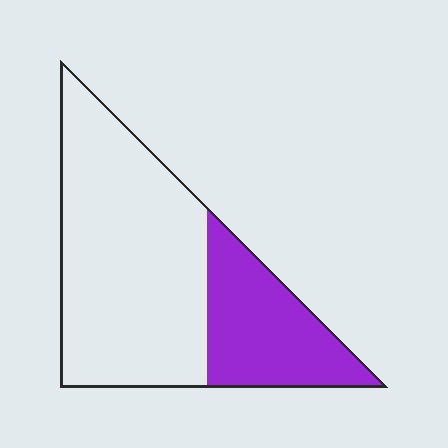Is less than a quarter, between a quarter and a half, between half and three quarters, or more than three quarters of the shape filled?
Between a quarter and a half.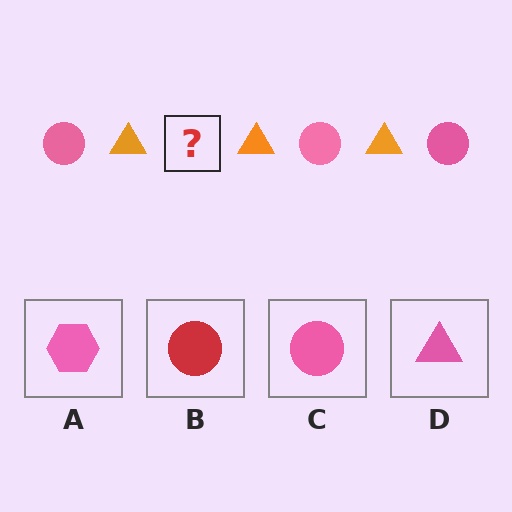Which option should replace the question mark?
Option C.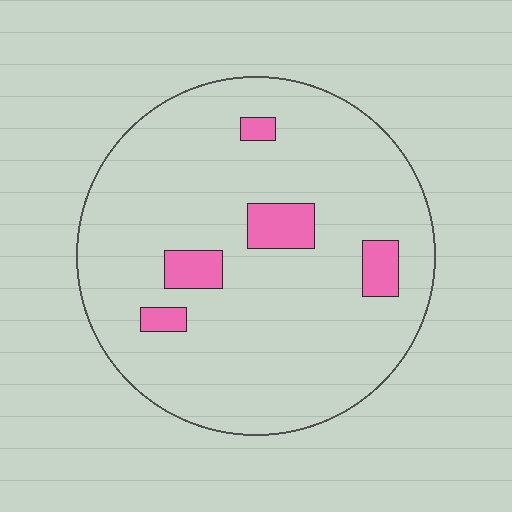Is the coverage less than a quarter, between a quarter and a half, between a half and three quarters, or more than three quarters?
Less than a quarter.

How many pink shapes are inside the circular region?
5.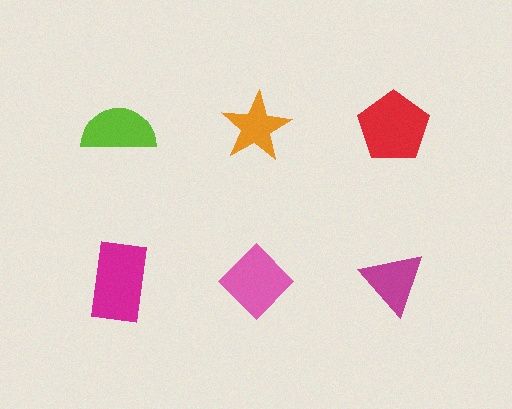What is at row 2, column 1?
A magenta rectangle.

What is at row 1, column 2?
An orange star.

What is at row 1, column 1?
A lime semicircle.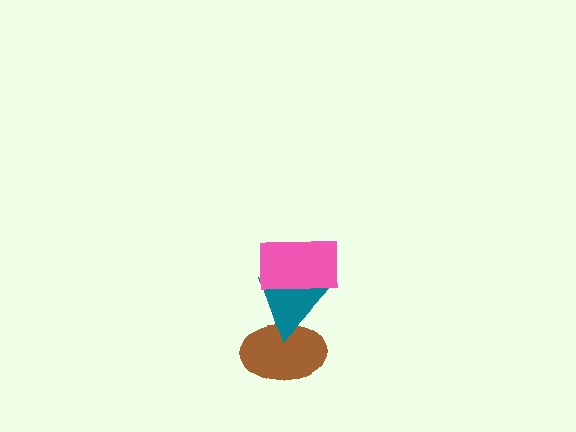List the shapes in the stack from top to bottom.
From top to bottom: the pink rectangle, the teal triangle, the brown ellipse.